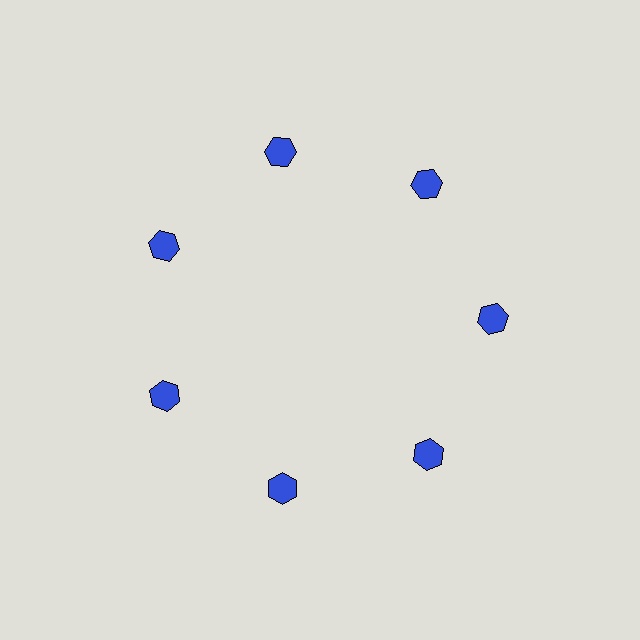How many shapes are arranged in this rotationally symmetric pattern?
There are 7 shapes, arranged in 7 groups of 1.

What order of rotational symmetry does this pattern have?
This pattern has 7-fold rotational symmetry.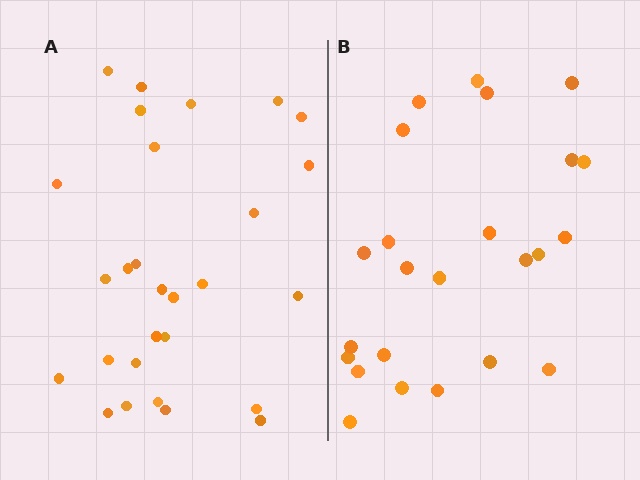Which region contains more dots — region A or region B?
Region A (the left region) has more dots.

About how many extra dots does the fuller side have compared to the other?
Region A has about 4 more dots than region B.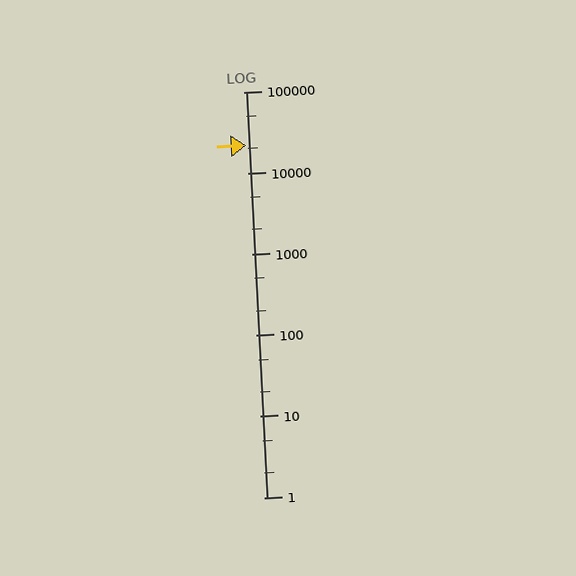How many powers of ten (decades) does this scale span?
The scale spans 5 decades, from 1 to 100000.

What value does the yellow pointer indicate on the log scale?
The pointer indicates approximately 22000.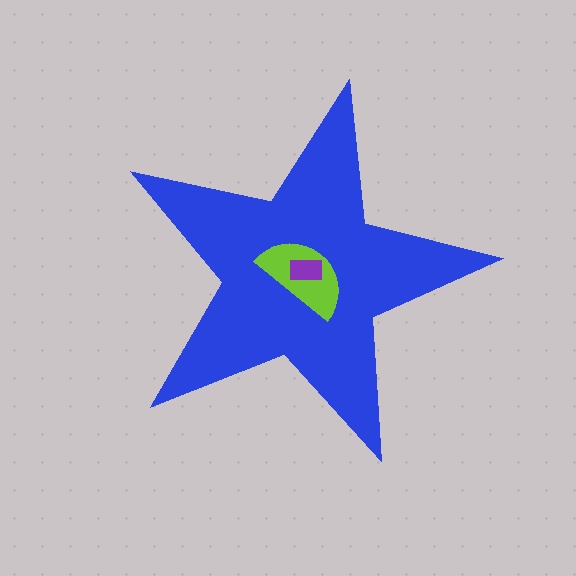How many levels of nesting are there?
3.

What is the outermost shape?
The blue star.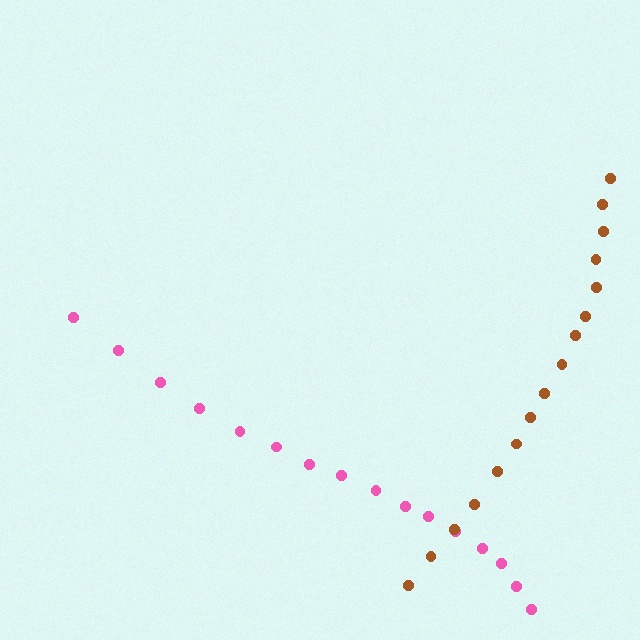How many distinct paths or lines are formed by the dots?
There are 2 distinct paths.